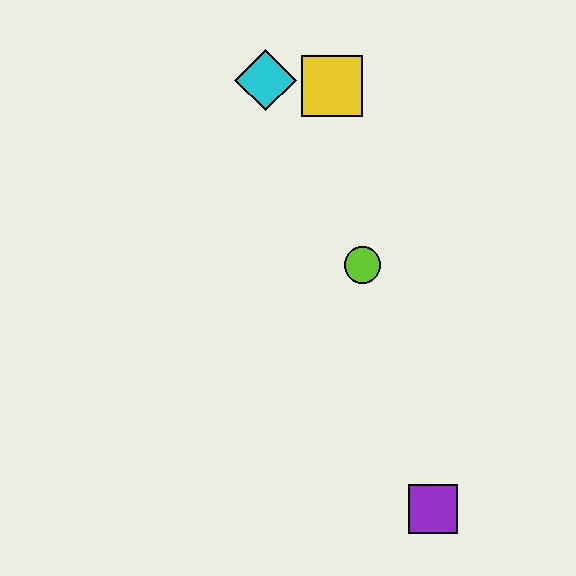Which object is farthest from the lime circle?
The purple square is farthest from the lime circle.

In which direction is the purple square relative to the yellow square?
The purple square is below the yellow square.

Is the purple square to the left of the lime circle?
No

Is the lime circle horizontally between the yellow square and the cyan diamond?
No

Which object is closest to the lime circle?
The yellow square is closest to the lime circle.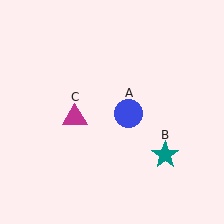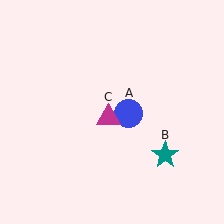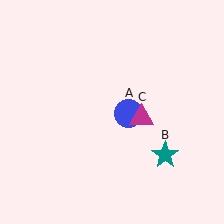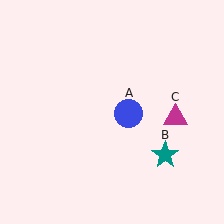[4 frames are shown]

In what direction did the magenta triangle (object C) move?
The magenta triangle (object C) moved right.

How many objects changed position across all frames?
1 object changed position: magenta triangle (object C).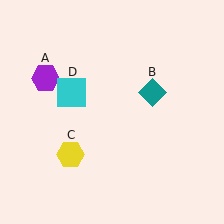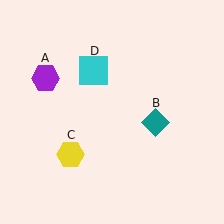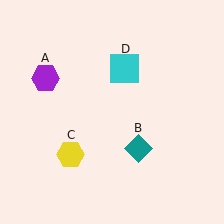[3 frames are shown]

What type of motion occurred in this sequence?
The teal diamond (object B), cyan square (object D) rotated clockwise around the center of the scene.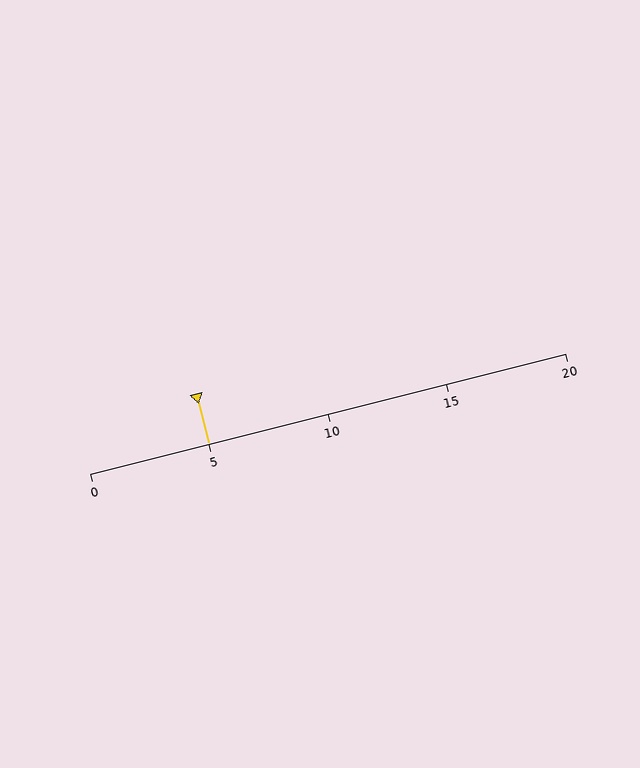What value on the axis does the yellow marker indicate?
The marker indicates approximately 5.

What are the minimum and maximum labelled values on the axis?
The axis runs from 0 to 20.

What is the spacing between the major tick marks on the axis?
The major ticks are spaced 5 apart.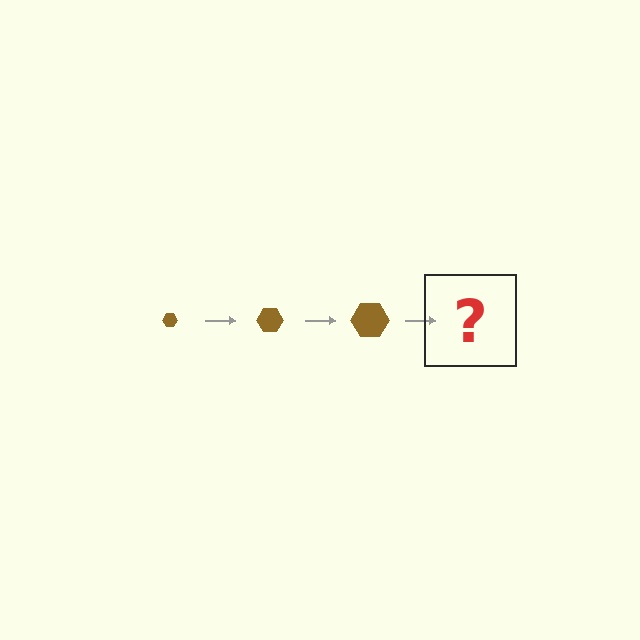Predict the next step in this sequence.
The next step is a brown hexagon, larger than the previous one.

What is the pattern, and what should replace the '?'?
The pattern is that the hexagon gets progressively larger each step. The '?' should be a brown hexagon, larger than the previous one.